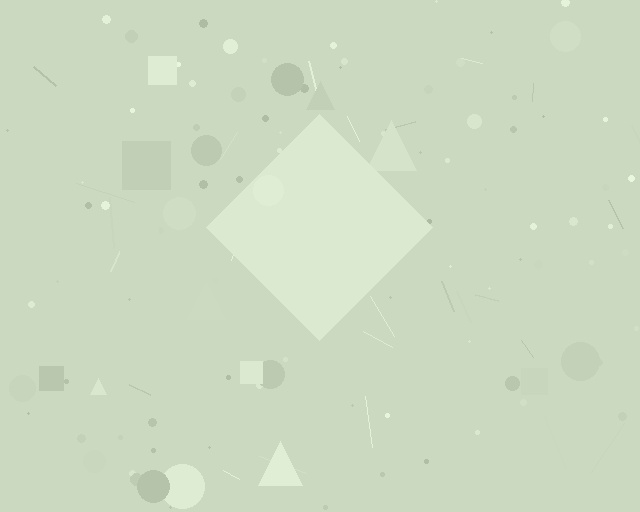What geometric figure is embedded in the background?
A diamond is embedded in the background.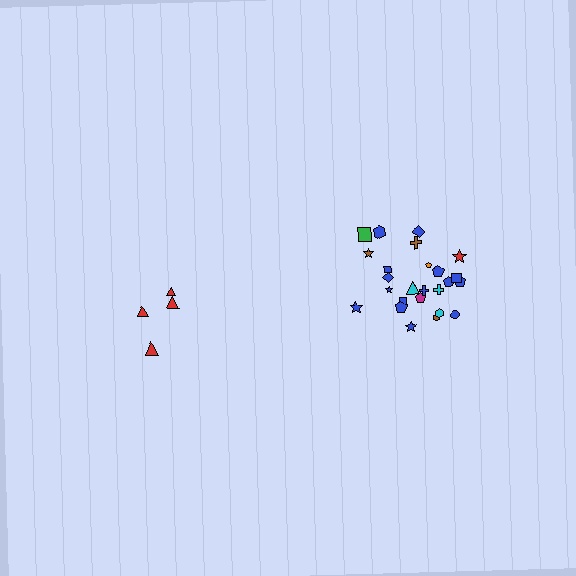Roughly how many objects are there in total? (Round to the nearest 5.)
Roughly 30 objects in total.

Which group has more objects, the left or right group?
The right group.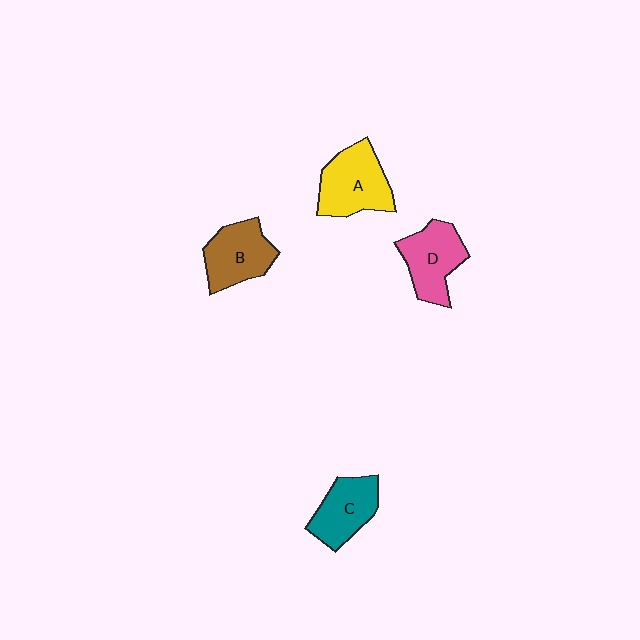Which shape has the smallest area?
Shape C (teal).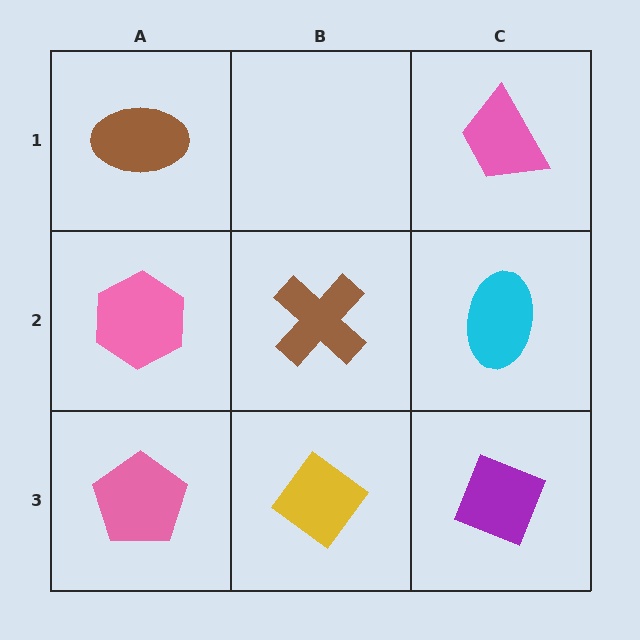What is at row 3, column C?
A purple diamond.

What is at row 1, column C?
A pink trapezoid.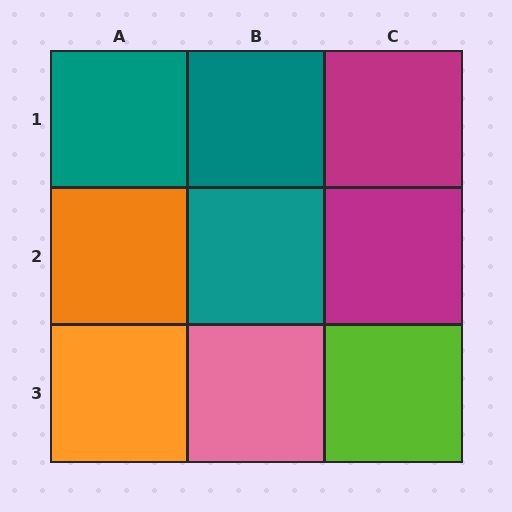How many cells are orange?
2 cells are orange.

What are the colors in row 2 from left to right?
Orange, teal, magenta.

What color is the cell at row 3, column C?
Lime.